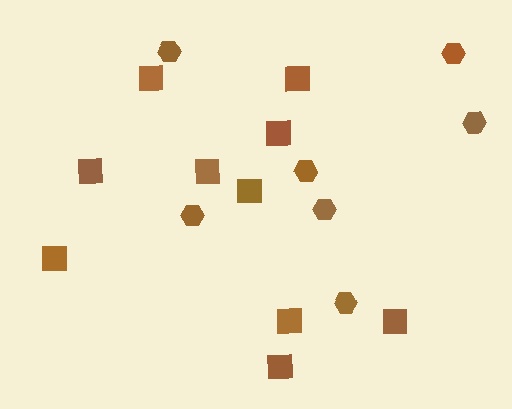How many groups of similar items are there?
There are 2 groups: one group of squares (10) and one group of hexagons (7).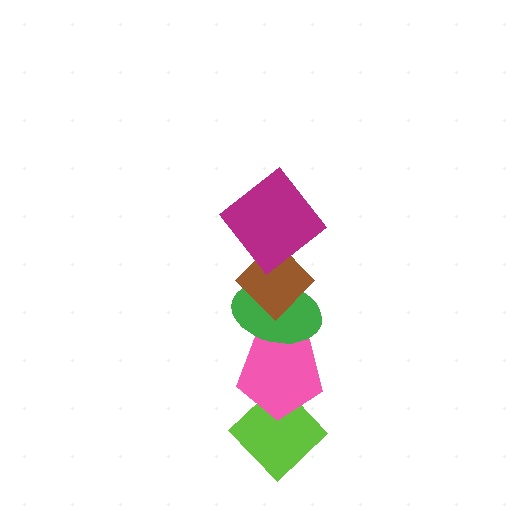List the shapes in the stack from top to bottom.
From top to bottom: the magenta diamond, the brown diamond, the green ellipse, the pink pentagon, the lime diamond.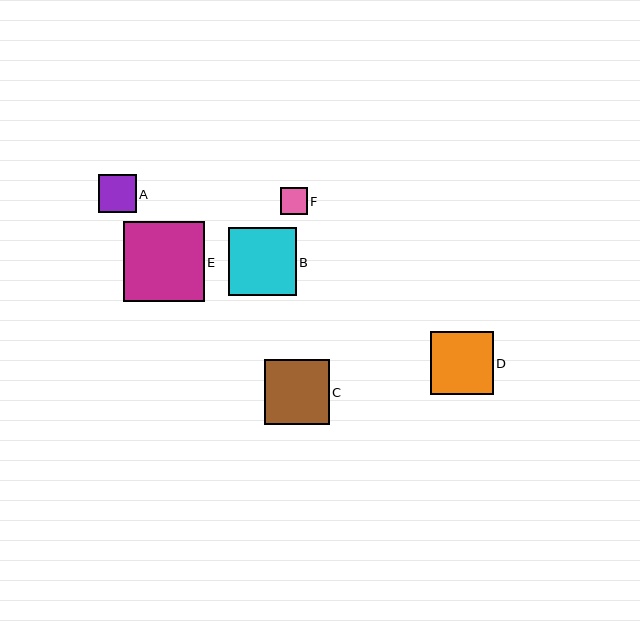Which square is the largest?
Square E is the largest with a size of approximately 80 pixels.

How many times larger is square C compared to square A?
Square C is approximately 1.7 times the size of square A.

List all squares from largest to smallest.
From largest to smallest: E, B, C, D, A, F.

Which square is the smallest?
Square F is the smallest with a size of approximately 27 pixels.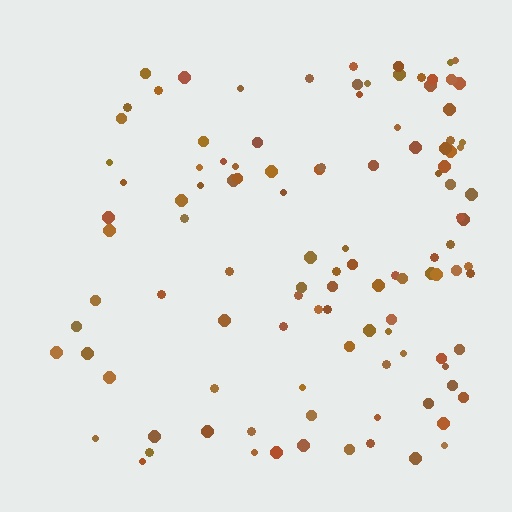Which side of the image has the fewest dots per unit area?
The left.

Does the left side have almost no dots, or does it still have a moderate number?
Still a moderate number, just noticeably fewer than the right.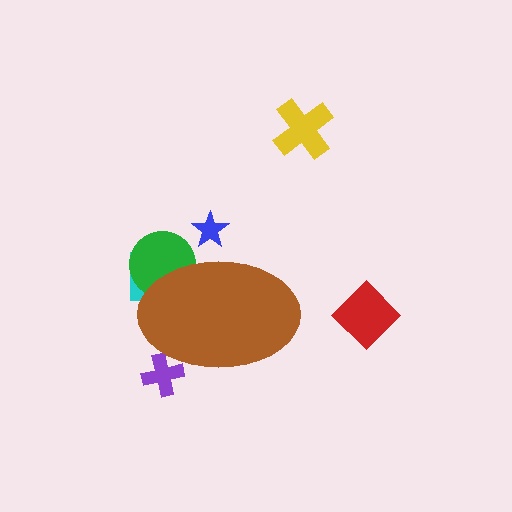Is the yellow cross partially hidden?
No, the yellow cross is fully visible.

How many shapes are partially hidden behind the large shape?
4 shapes are partially hidden.